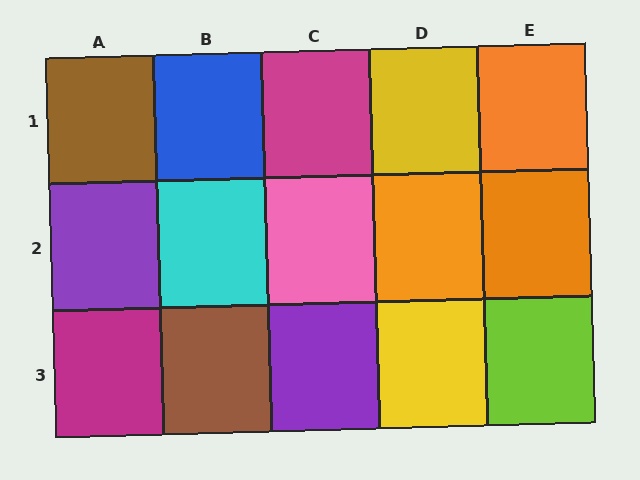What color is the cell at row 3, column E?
Lime.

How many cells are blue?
1 cell is blue.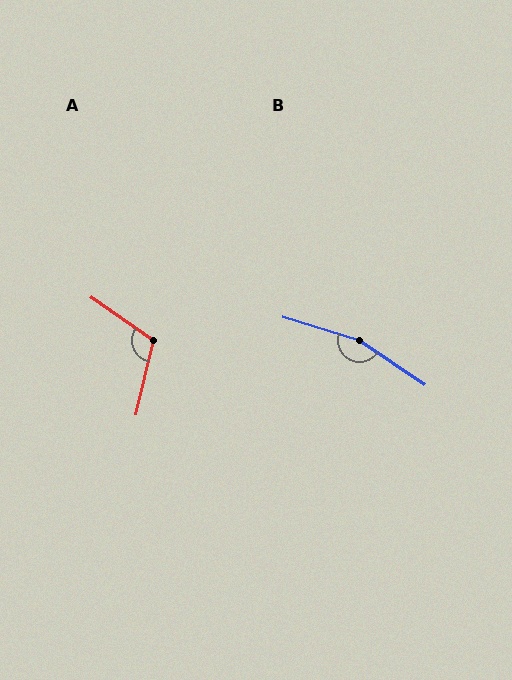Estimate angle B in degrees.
Approximately 163 degrees.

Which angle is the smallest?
A, at approximately 111 degrees.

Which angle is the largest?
B, at approximately 163 degrees.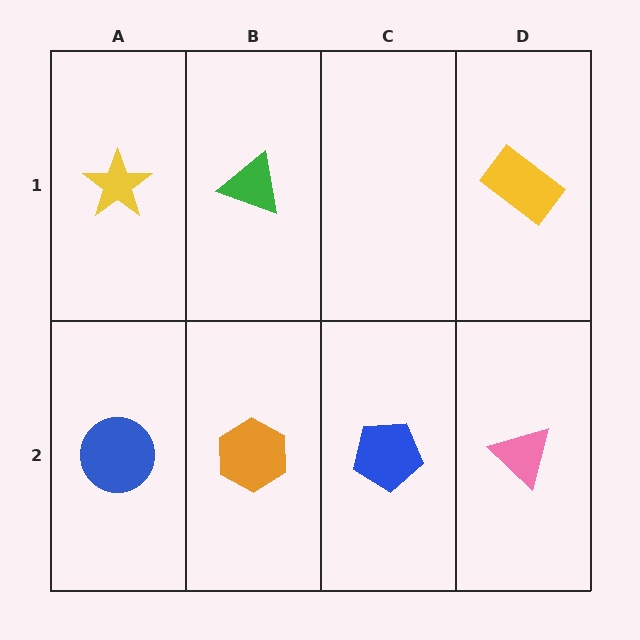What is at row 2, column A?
A blue circle.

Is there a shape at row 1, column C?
No, that cell is empty.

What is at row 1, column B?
A green triangle.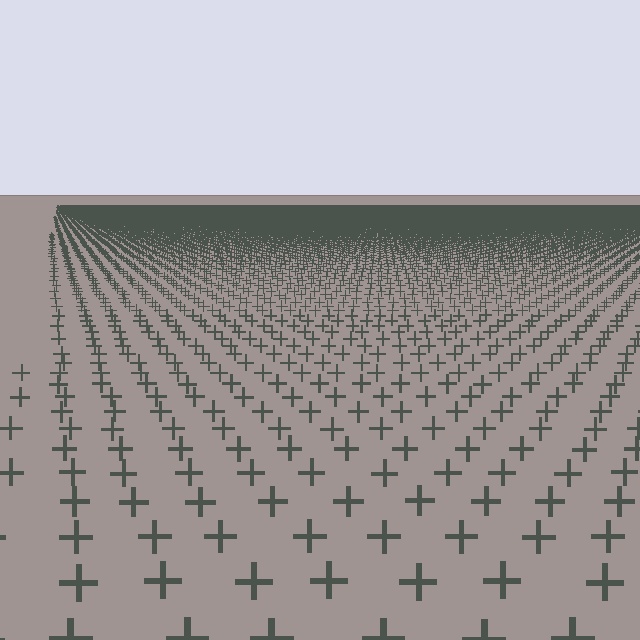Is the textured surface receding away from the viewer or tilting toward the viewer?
The surface is receding away from the viewer. Texture elements get smaller and denser toward the top.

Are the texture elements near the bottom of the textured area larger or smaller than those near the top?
Larger. Near the bottom, elements are closer to the viewer and appear at a bigger on-screen size.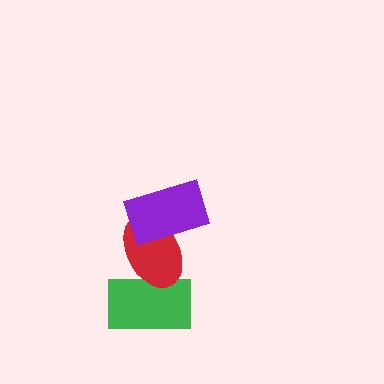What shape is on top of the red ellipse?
The purple rectangle is on top of the red ellipse.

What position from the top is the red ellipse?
The red ellipse is 2nd from the top.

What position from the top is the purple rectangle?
The purple rectangle is 1st from the top.